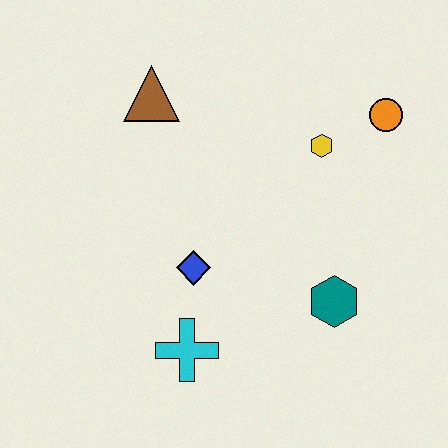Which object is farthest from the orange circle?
The cyan cross is farthest from the orange circle.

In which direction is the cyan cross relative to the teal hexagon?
The cyan cross is to the left of the teal hexagon.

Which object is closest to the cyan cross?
The blue diamond is closest to the cyan cross.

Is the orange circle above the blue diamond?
Yes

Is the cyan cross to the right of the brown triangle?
Yes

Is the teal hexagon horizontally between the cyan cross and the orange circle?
Yes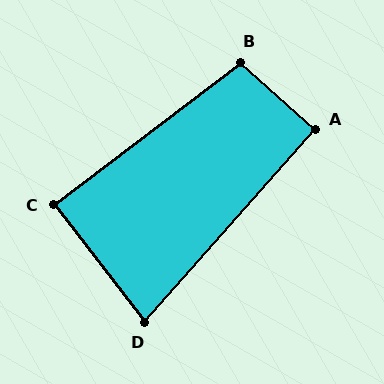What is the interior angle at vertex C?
Approximately 90 degrees (approximately right).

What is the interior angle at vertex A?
Approximately 90 degrees (approximately right).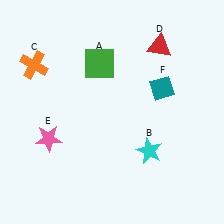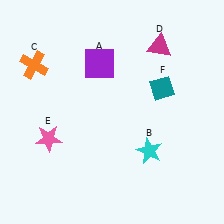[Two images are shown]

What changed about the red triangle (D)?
In Image 1, D is red. In Image 2, it changed to magenta.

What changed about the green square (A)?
In Image 1, A is green. In Image 2, it changed to purple.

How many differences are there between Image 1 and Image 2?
There are 2 differences between the two images.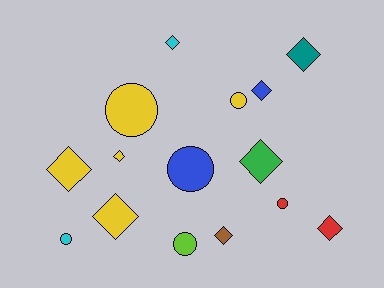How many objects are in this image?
There are 15 objects.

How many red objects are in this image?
There are 2 red objects.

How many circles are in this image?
There are 6 circles.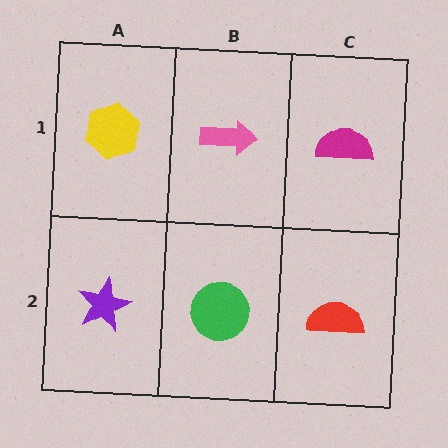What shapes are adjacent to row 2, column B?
A pink arrow (row 1, column B), a purple star (row 2, column A), a red semicircle (row 2, column C).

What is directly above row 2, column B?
A pink arrow.